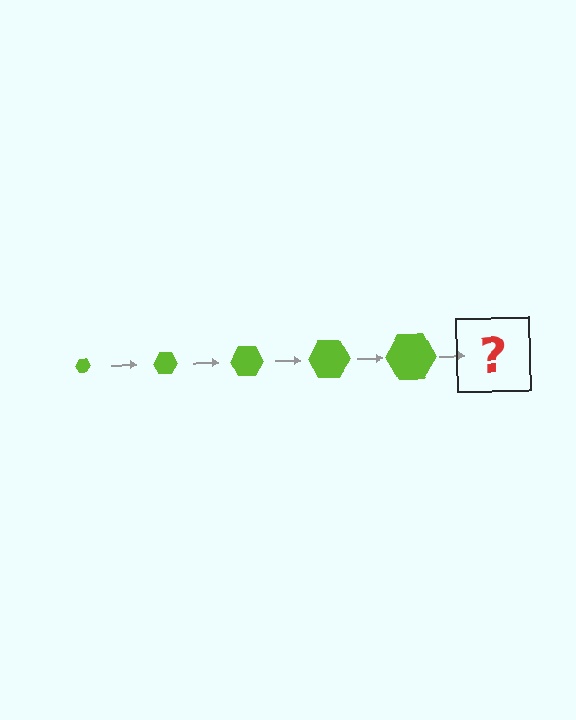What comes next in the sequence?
The next element should be a lime hexagon, larger than the previous one.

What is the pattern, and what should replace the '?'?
The pattern is that the hexagon gets progressively larger each step. The '?' should be a lime hexagon, larger than the previous one.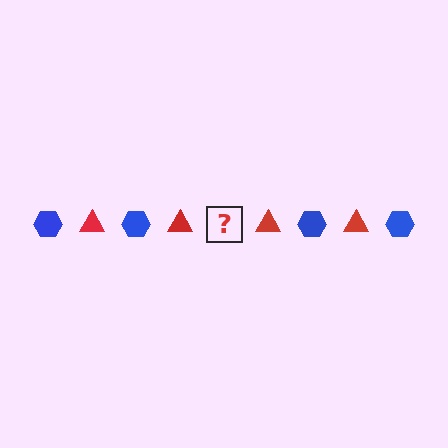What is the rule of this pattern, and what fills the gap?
The rule is that the pattern alternates between blue hexagon and red triangle. The gap should be filled with a blue hexagon.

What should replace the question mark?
The question mark should be replaced with a blue hexagon.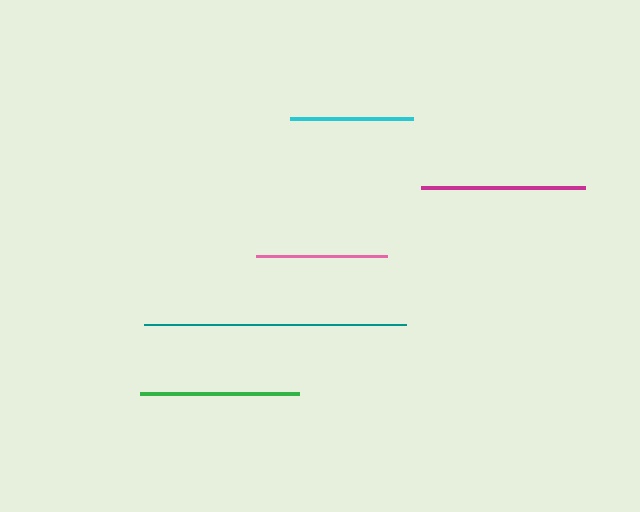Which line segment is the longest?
The teal line is the longest at approximately 262 pixels.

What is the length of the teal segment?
The teal segment is approximately 262 pixels long.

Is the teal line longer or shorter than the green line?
The teal line is longer than the green line.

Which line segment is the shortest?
The cyan line is the shortest at approximately 123 pixels.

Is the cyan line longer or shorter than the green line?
The green line is longer than the cyan line.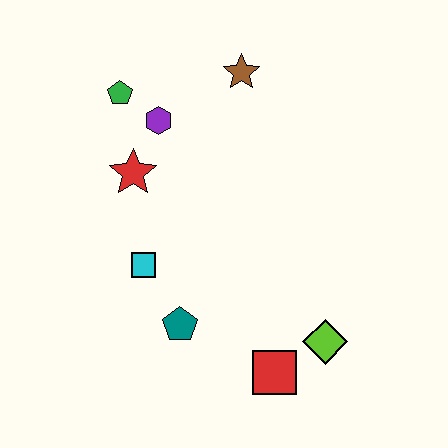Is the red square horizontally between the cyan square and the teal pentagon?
No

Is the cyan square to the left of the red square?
Yes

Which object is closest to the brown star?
The purple hexagon is closest to the brown star.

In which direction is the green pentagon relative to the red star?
The green pentagon is above the red star.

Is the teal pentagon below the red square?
No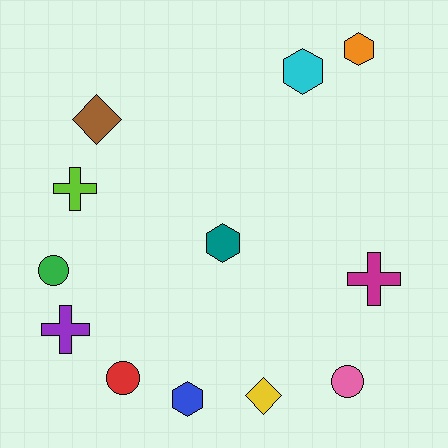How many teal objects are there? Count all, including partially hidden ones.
There is 1 teal object.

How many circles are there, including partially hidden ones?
There are 3 circles.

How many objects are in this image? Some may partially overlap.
There are 12 objects.